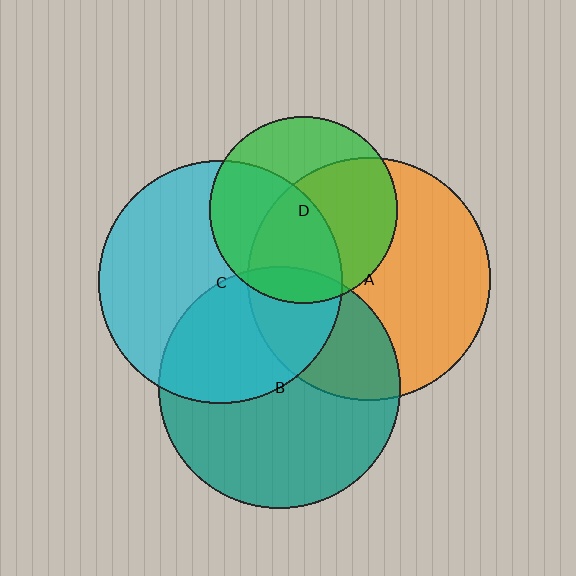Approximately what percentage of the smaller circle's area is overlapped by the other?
Approximately 60%.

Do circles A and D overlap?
Yes.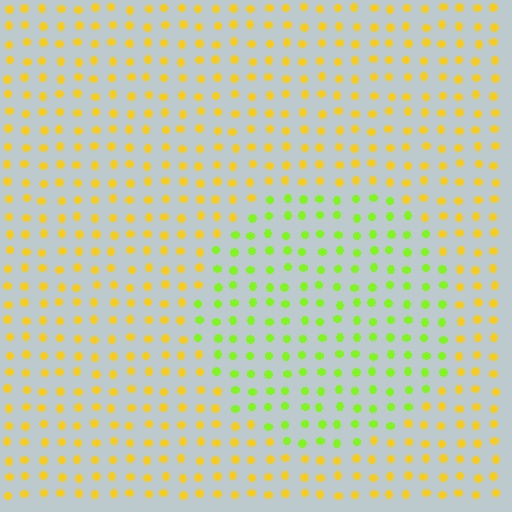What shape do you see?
I see a circle.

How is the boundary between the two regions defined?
The boundary is defined purely by a slight shift in hue (about 45 degrees). Spacing, size, and orientation are identical on both sides.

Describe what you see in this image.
The image is filled with small yellow elements in a uniform arrangement. A circle-shaped region is visible where the elements are tinted to a slightly different hue, forming a subtle color boundary.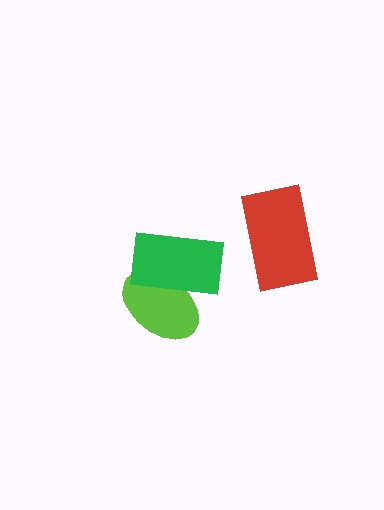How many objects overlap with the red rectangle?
0 objects overlap with the red rectangle.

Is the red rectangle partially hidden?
No, no other shape covers it.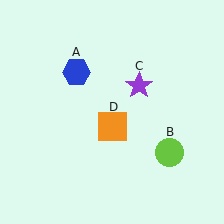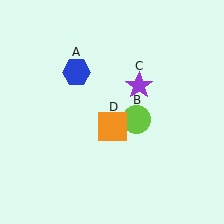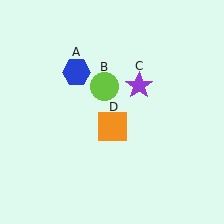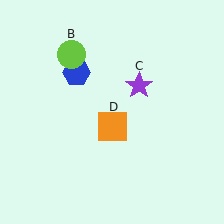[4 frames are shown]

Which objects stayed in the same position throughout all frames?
Blue hexagon (object A) and purple star (object C) and orange square (object D) remained stationary.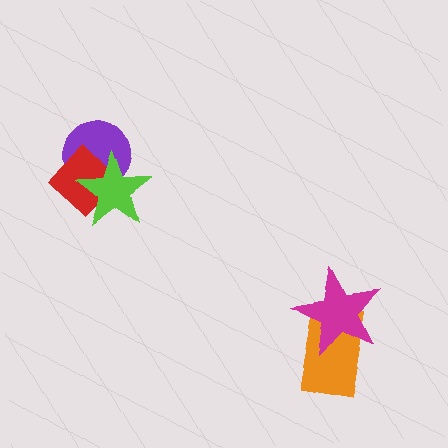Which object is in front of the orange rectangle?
The magenta star is in front of the orange rectangle.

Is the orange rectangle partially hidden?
Yes, it is partially covered by another shape.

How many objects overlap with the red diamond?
2 objects overlap with the red diamond.